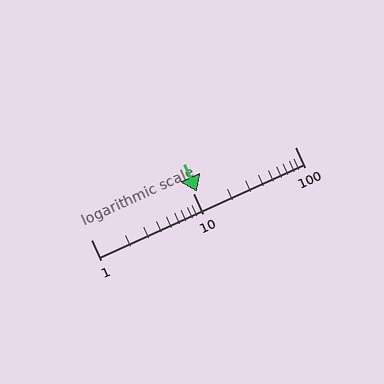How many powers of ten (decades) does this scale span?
The scale spans 2 decades, from 1 to 100.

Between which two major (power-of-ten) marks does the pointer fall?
The pointer is between 10 and 100.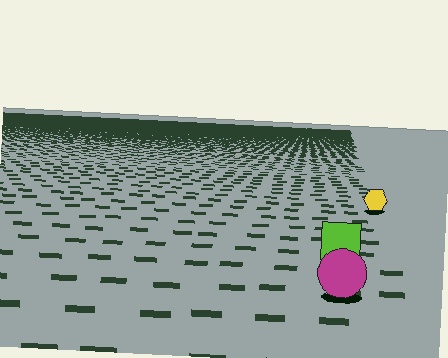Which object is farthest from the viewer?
The yellow hexagon is farthest from the viewer. It appears smaller and the ground texture around it is denser.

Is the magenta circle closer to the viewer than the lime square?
Yes. The magenta circle is closer — you can tell from the texture gradient: the ground texture is coarser near it.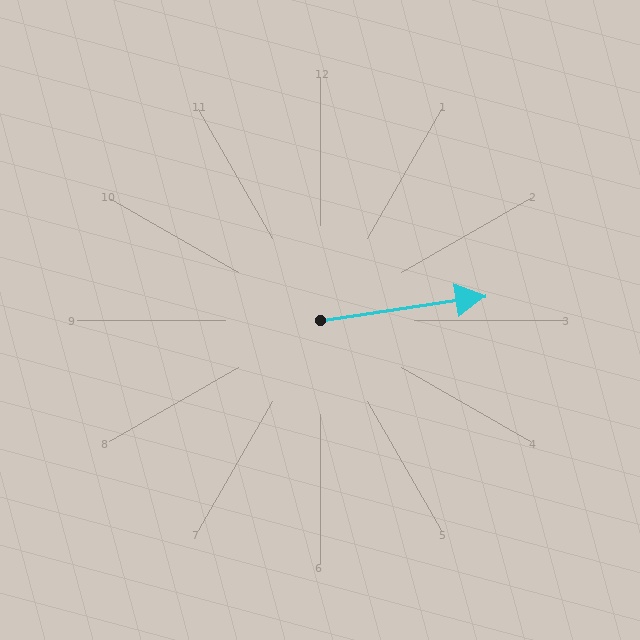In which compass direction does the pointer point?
East.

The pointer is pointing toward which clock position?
Roughly 3 o'clock.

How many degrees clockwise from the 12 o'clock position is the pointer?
Approximately 82 degrees.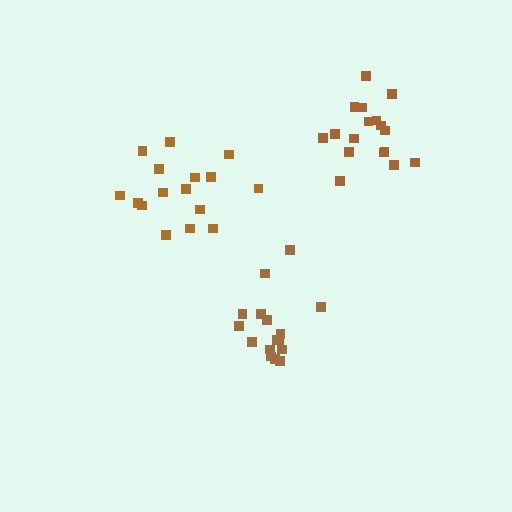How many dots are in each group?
Group 1: 16 dots, Group 2: 17 dots, Group 3: 16 dots (49 total).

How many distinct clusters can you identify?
There are 3 distinct clusters.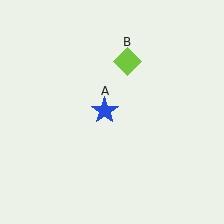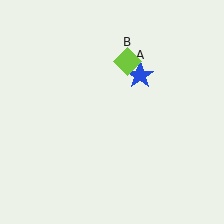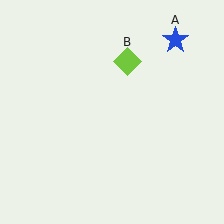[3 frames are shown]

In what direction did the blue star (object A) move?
The blue star (object A) moved up and to the right.